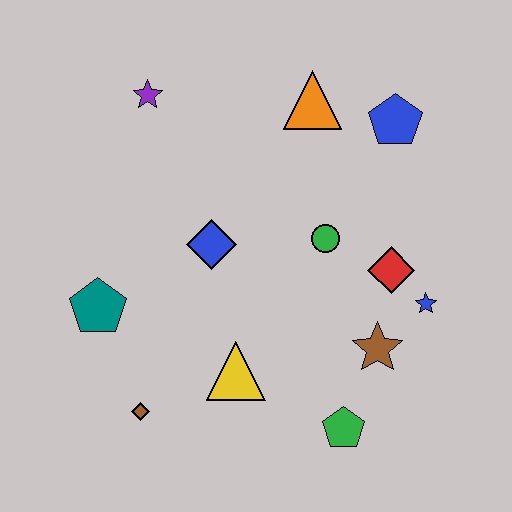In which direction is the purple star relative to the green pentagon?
The purple star is above the green pentagon.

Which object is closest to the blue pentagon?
The orange triangle is closest to the blue pentagon.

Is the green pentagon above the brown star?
No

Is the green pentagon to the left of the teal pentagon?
No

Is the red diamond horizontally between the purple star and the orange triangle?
No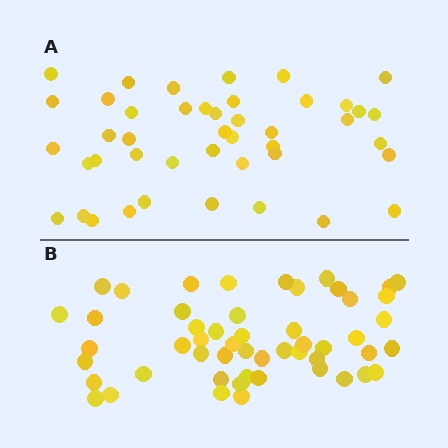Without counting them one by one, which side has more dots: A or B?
Region B (the bottom region) has more dots.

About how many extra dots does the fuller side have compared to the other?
Region B has roughly 8 or so more dots than region A.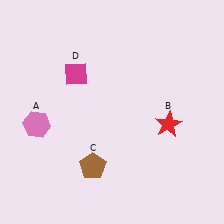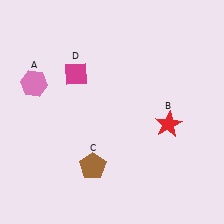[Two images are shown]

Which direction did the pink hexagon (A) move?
The pink hexagon (A) moved up.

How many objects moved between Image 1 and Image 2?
1 object moved between the two images.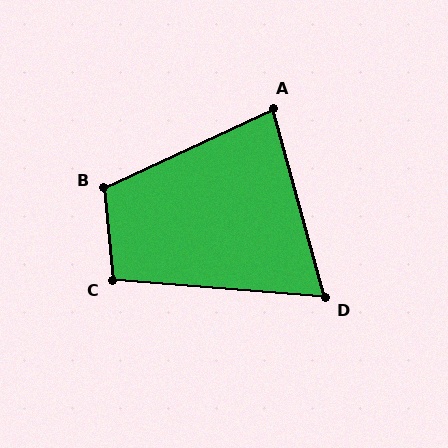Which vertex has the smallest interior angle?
D, at approximately 70 degrees.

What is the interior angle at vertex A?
Approximately 80 degrees (acute).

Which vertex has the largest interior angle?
B, at approximately 110 degrees.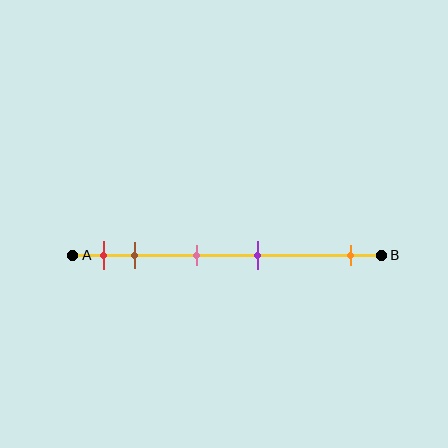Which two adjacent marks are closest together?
The red and brown marks are the closest adjacent pair.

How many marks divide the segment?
There are 5 marks dividing the segment.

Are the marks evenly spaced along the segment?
No, the marks are not evenly spaced.